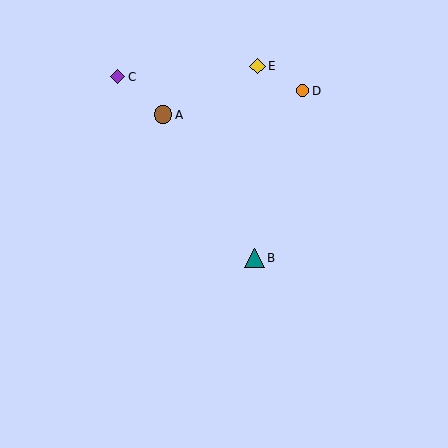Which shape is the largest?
The teal triangle (labeled B) is the largest.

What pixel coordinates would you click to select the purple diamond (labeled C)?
Click at (118, 77) to select the purple diamond C.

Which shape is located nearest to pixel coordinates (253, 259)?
The teal triangle (labeled B) at (254, 258) is nearest to that location.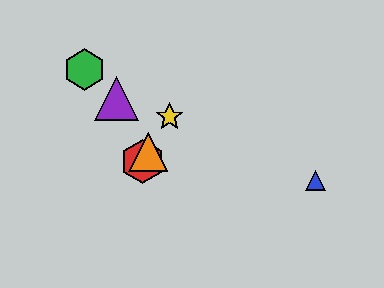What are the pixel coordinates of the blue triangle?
The blue triangle is at (315, 180).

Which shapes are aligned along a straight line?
The red hexagon, the yellow star, the orange triangle are aligned along a straight line.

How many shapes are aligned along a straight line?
3 shapes (the red hexagon, the yellow star, the orange triangle) are aligned along a straight line.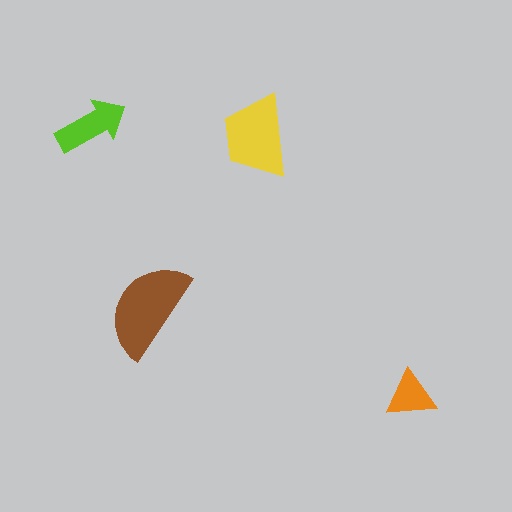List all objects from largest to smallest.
The brown semicircle, the yellow trapezoid, the lime arrow, the orange triangle.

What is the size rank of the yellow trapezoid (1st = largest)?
2nd.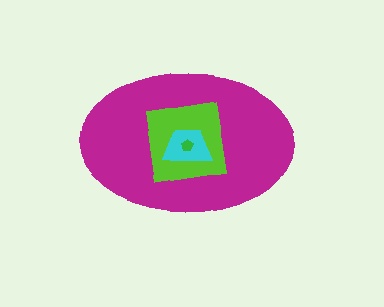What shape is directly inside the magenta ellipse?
The lime square.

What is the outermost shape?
The magenta ellipse.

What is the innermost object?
The green pentagon.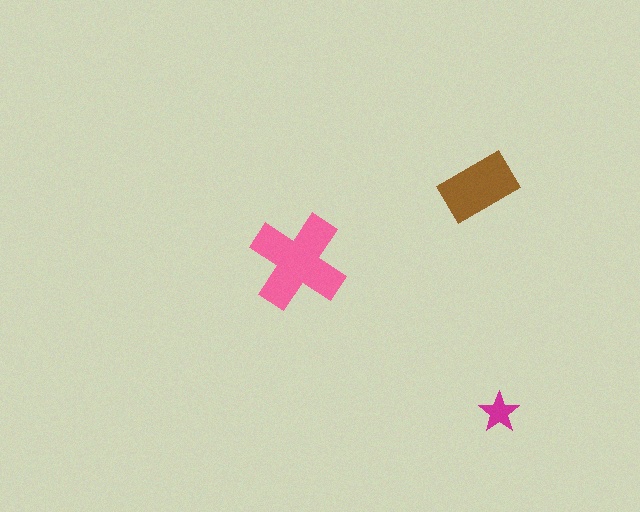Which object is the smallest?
The magenta star.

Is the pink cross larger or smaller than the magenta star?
Larger.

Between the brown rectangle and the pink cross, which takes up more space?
The pink cross.